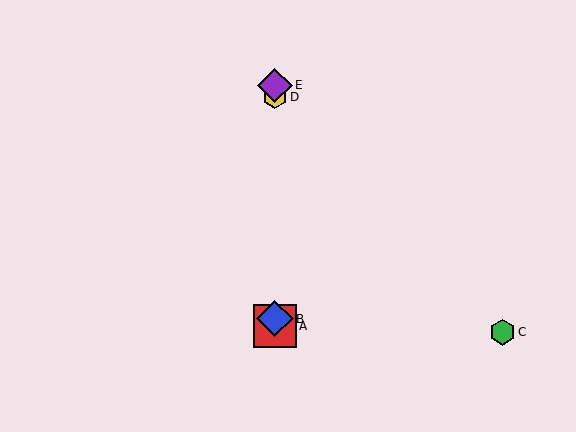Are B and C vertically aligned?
No, B is at x≈275 and C is at x≈502.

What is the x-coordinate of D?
Object D is at x≈275.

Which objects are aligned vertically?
Objects A, B, D, E are aligned vertically.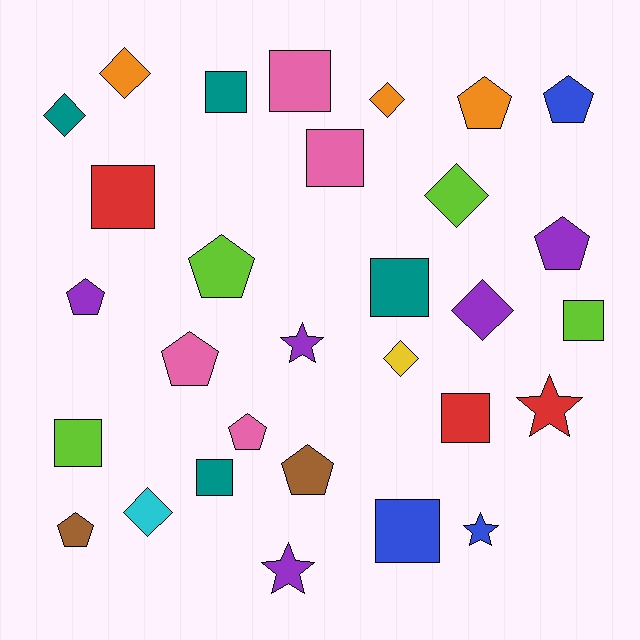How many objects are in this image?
There are 30 objects.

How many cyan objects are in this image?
There is 1 cyan object.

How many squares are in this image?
There are 10 squares.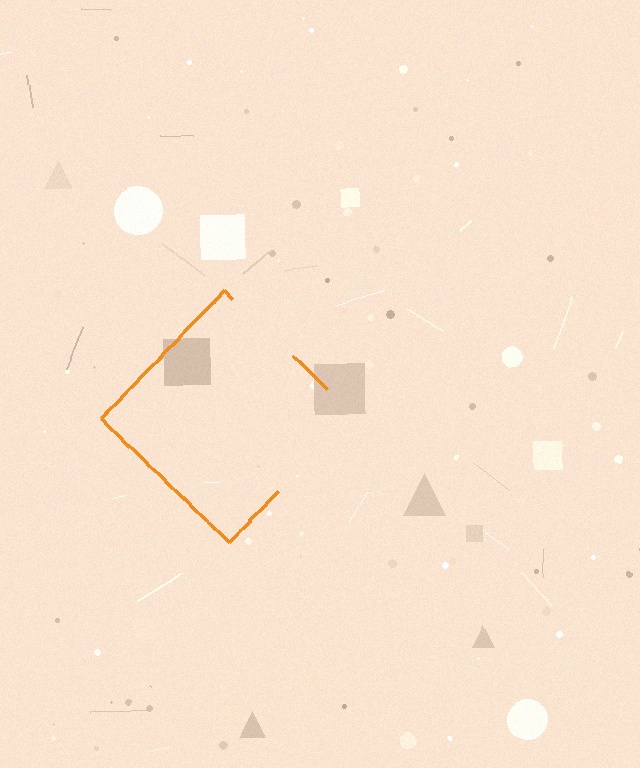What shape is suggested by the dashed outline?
The dashed outline suggests a diamond.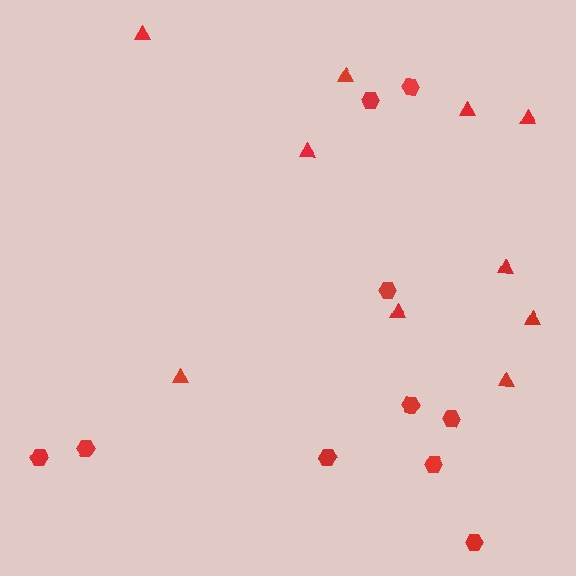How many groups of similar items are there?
There are 2 groups: one group of triangles (10) and one group of hexagons (10).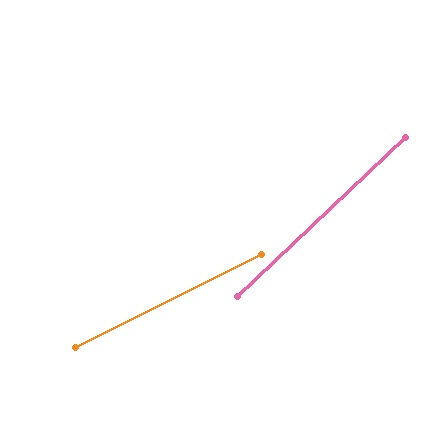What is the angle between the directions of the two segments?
Approximately 17 degrees.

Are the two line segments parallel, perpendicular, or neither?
Neither parallel nor perpendicular — they differ by about 17°.